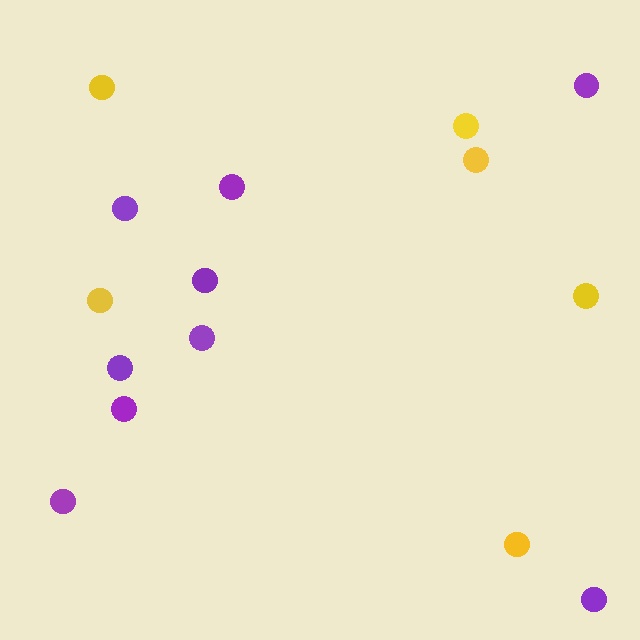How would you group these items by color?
There are 2 groups: one group of yellow circles (6) and one group of purple circles (9).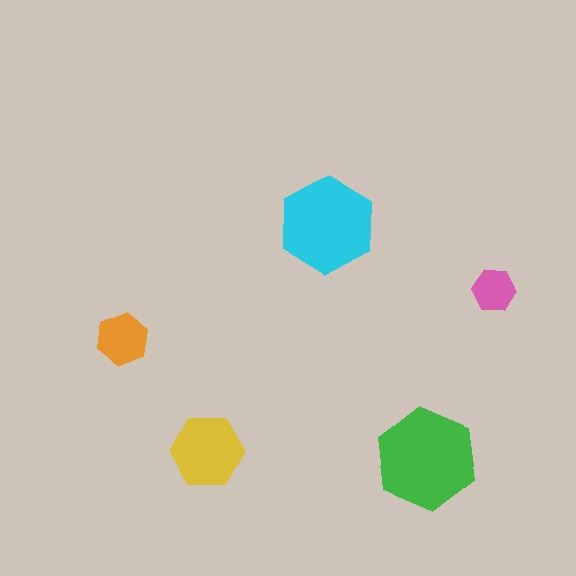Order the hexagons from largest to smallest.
the green one, the cyan one, the yellow one, the orange one, the pink one.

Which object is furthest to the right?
The pink hexagon is rightmost.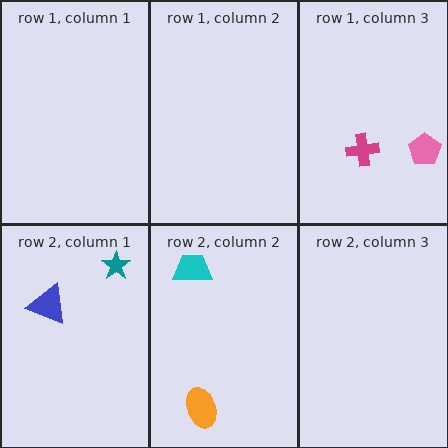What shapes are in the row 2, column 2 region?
The cyan trapezoid, the orange ellipse.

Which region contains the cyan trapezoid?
The row 2, column 2 region.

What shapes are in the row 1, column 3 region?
The pink pentagon, the magenta cross.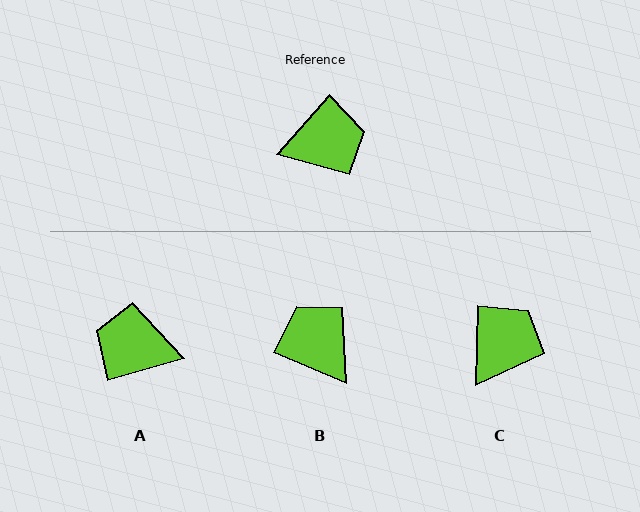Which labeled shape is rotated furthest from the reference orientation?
A, about 148 degrees away.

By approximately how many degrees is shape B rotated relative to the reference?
Approximately 108 degrees counter-clockwise.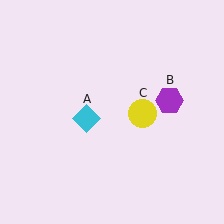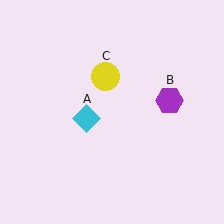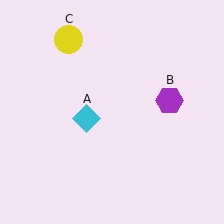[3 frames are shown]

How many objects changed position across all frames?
1 object changed position: yellow circle (object C).